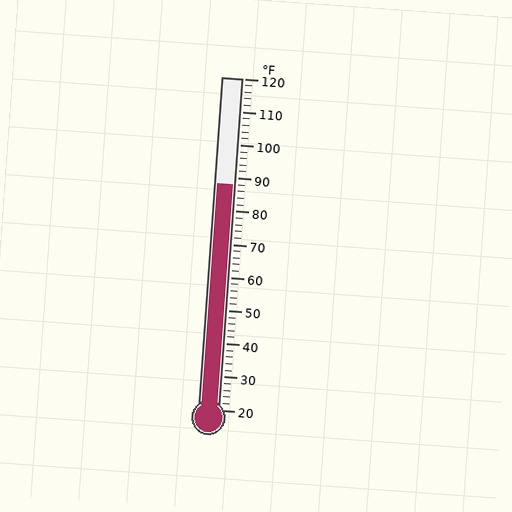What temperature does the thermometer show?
The thermometer shows approximately 88°F.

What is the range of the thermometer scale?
The thermometer scale ranges from 20°F to 120°F.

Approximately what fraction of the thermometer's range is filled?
The thermometer is filled to approximately 70% of its range.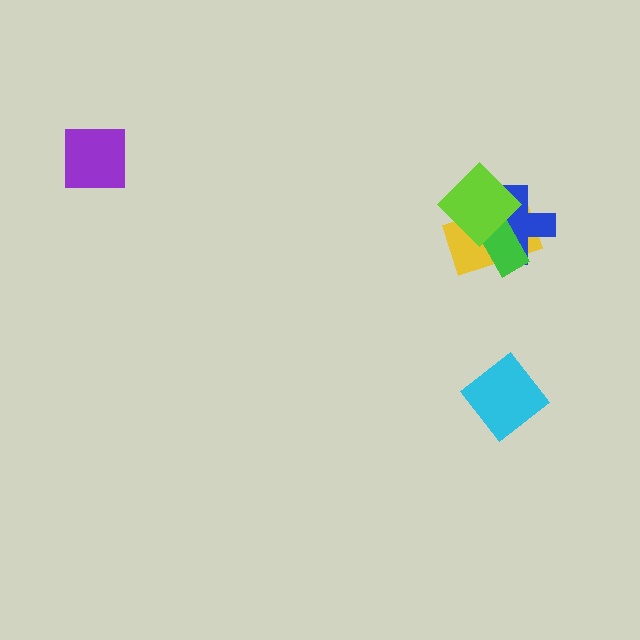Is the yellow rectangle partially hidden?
Yes, it is partially covered by another shape.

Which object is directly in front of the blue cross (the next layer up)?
The green rectangle is directly in front of the blue cross.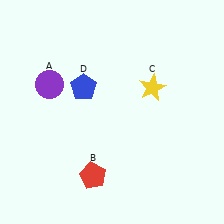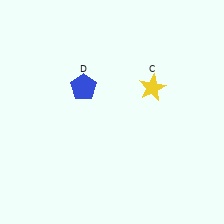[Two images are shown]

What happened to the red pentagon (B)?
The red pentagon (B) was removed in Image 2. It was in the bottom-left area of Image 1.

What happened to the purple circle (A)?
The purple circle (A) was removed in Image 2. It was in the top-left area of Image 1.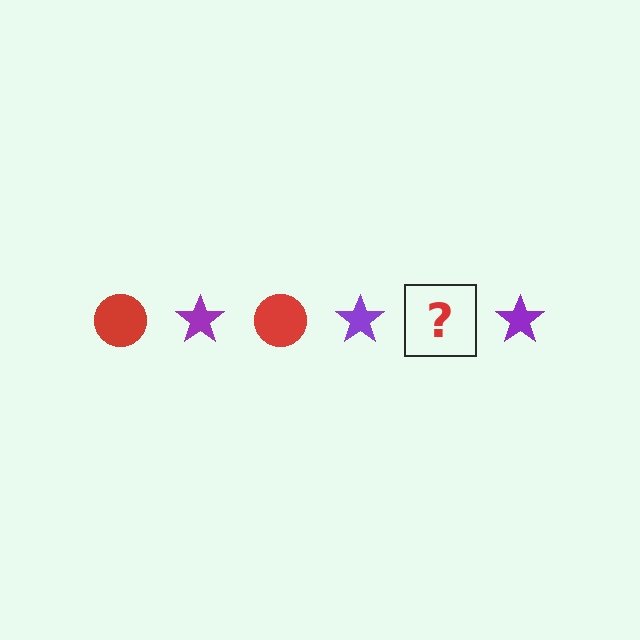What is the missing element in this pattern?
The missing element is a red circle.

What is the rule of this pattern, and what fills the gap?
The rule is that the pattern alternates between red circle and purple star. The gap should be filled with a red circle.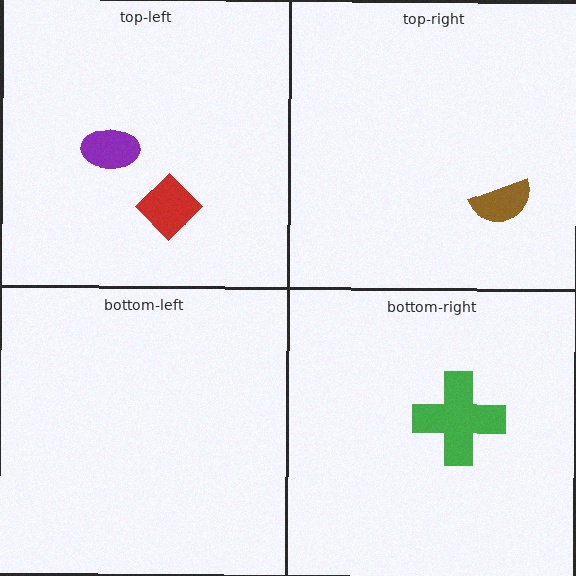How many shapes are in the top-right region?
1.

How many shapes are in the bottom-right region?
1.